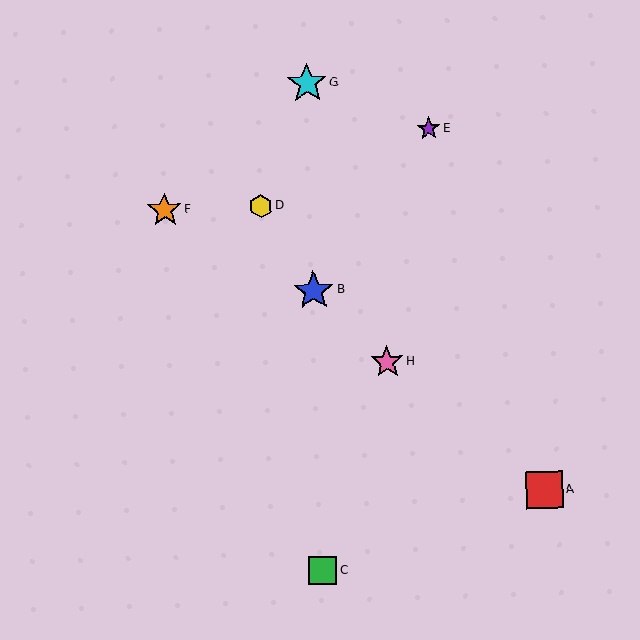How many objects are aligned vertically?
3 objects (B, C, G) are aligned vertically.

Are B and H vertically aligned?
No, B is at x≈314 and H is at x≈387.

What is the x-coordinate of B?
Object B is at x≈314.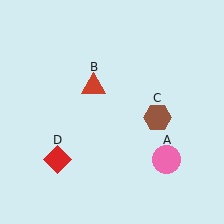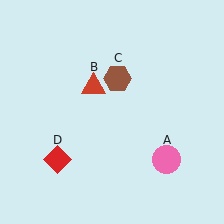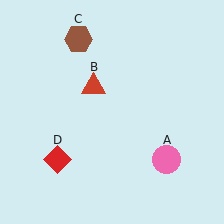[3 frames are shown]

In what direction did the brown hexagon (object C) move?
The brown hexagon (object C) moved up and to the left.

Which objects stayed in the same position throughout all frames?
Pink circle (object A) and red triangle (object B) and red diamond (object D) remained stationary.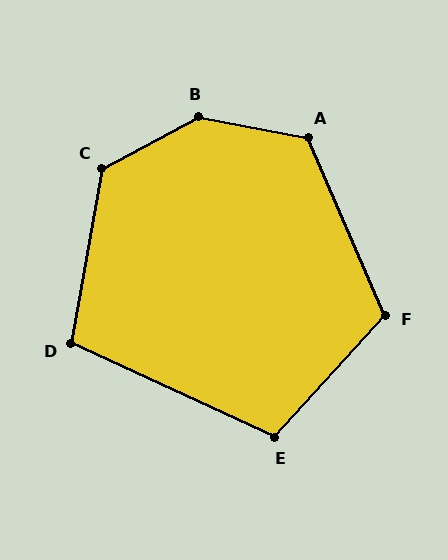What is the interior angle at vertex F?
Approximately 114 degrees (obtuse).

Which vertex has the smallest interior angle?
D, at approximately 105 degrees.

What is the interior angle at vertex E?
Approximately 107 degrees (obtuse).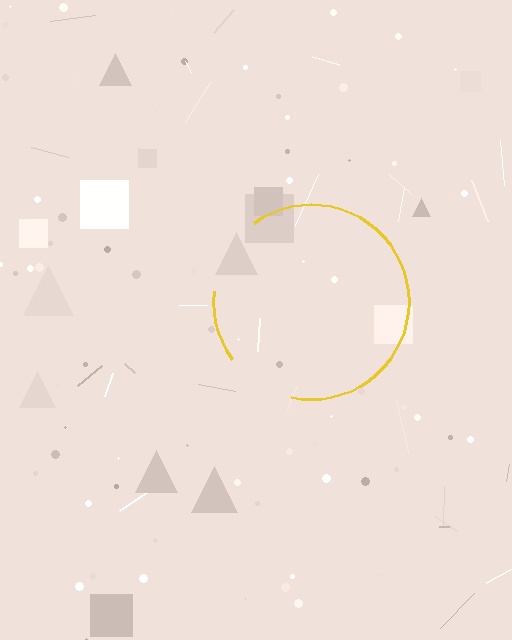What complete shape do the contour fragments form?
The contour fragments form a circle.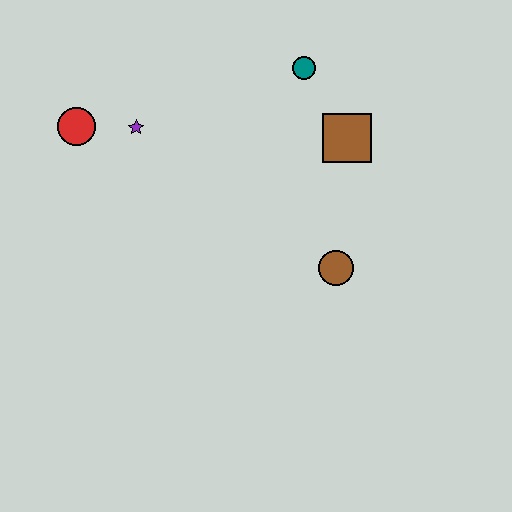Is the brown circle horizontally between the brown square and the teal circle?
Yes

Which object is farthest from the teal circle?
The red circle is farthest from the teal circle.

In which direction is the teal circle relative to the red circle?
The teal circle is to the right of the red circle.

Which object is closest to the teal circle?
The brown square is closest to the teal circle.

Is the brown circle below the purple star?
Yes